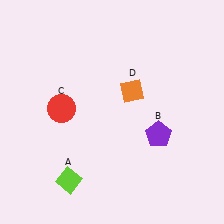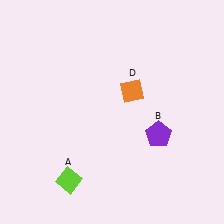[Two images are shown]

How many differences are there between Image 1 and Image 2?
There is 1 difference between the two images.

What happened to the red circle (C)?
The red circle (C) was removed in Image 2. It was in the top-left area of Image 1.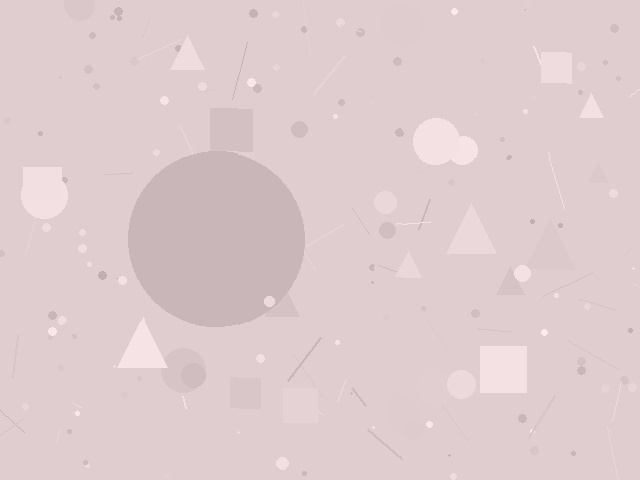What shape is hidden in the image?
A circle is hidden in the image.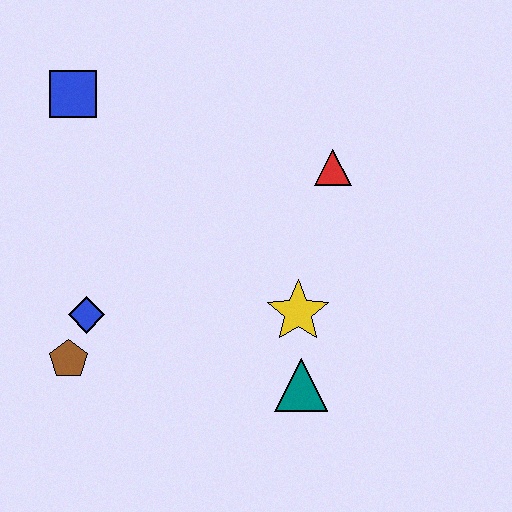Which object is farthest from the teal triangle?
The blue square is farthest from the teal triangle.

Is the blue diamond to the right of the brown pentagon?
Yes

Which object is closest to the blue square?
The blue diamond is closest to the blue square.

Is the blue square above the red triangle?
Yes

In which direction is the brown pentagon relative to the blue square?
The brown pentagon is below the blue square.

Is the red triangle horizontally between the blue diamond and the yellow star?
No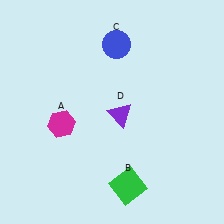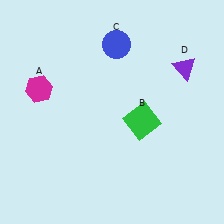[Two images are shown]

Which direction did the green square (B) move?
The green square (B) moved up.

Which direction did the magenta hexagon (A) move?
The magenta hexagon (A) moved up.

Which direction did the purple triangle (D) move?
The purple triangle (D) moved right.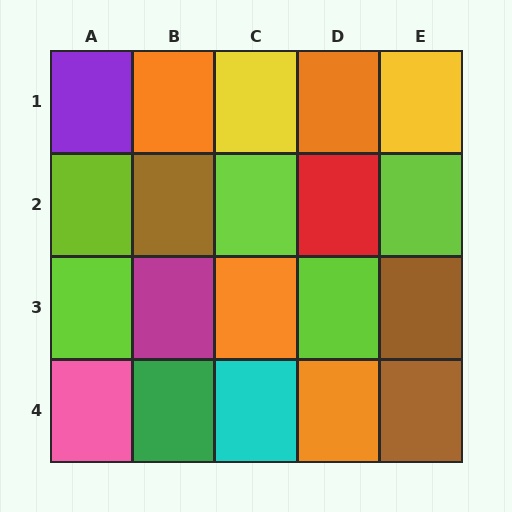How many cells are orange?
4 cells are orange.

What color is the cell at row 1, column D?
Orange.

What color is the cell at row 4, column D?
Orange.